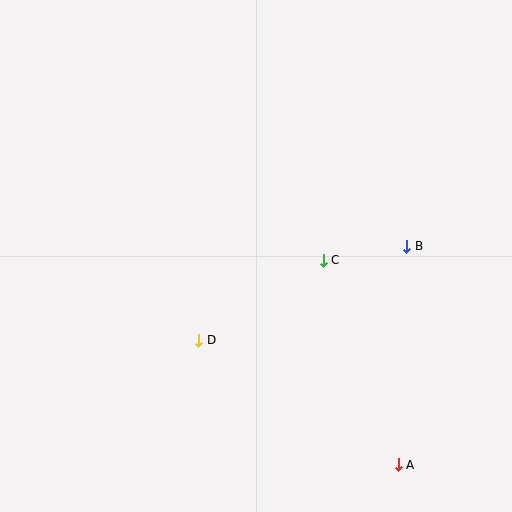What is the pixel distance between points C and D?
The distance between C and D is 148 pixels.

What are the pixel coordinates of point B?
Point B is at (407, 246).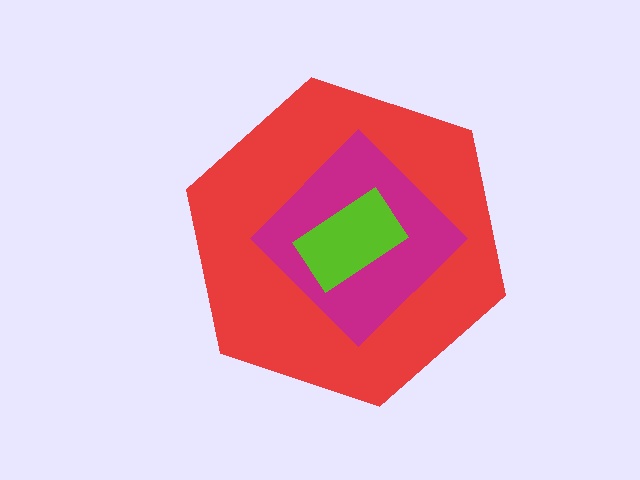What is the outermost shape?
The red hexagon.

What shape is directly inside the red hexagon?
The magenta diamond.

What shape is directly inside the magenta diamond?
The lime rectangle.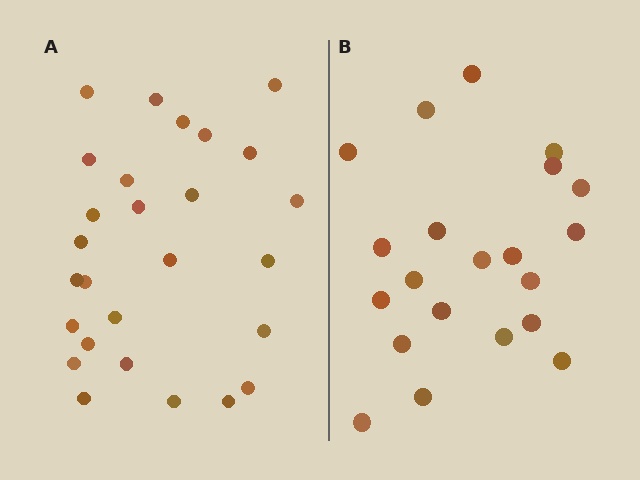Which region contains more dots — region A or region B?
Region A (the left region) has more dots.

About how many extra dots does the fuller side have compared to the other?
Region A has about 6 more dots than region B.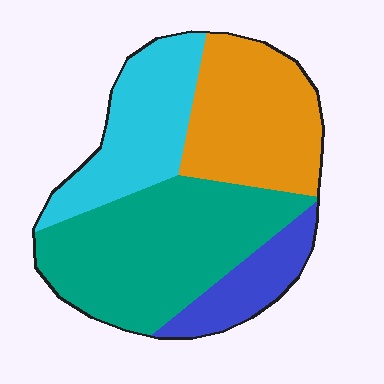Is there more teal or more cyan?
Teal.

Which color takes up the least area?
Blue, at roughly 10%.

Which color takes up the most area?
Teal, at roughly 40%.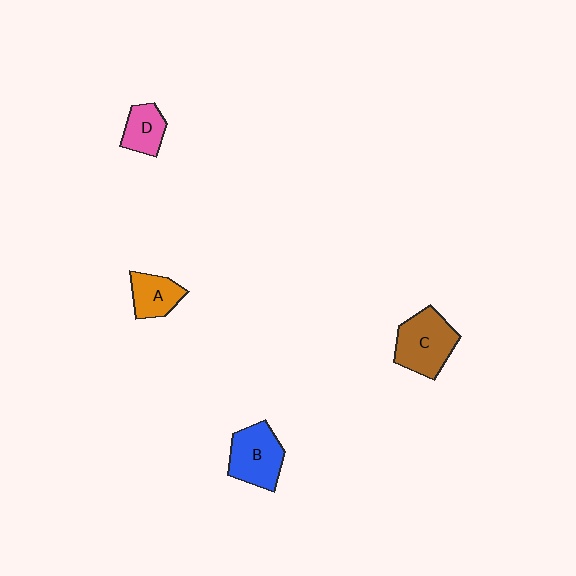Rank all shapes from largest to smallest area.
From largest to smallest: C (brown), B (blue), A (orange), D (pink).